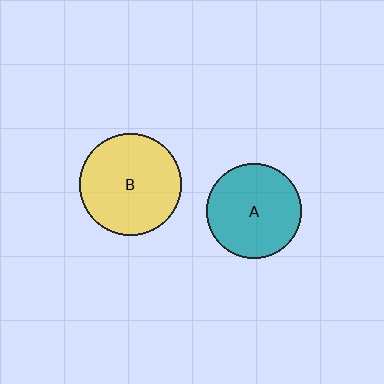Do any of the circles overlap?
No, none of the circles overlap.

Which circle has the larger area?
Circle B (yellow).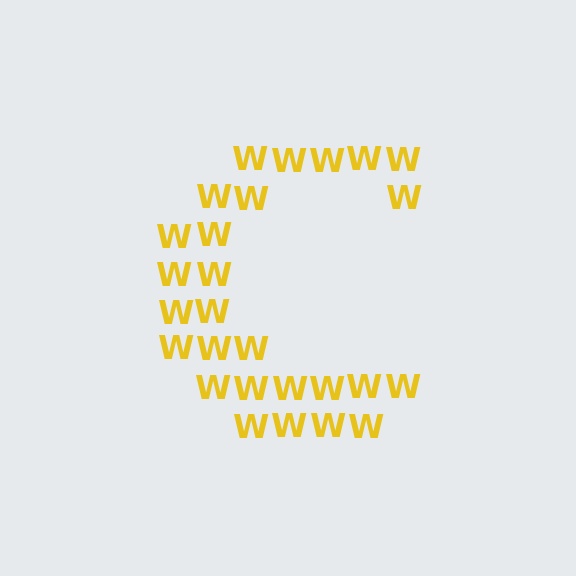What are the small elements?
The small elements are letter W's.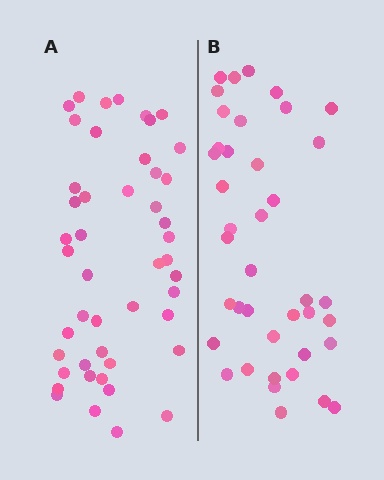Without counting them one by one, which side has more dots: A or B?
Region A (the left region) has more dots.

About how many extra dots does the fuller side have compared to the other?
Region A has roughly 8 or so more dots than region B.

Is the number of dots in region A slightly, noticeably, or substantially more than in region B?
Region A has only slightly more — the two regions are fairly close. The ratio is roughly 1.2 to 1.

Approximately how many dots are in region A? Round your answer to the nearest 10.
About 50 dots. (The exact count is 47, which rounds to 50.)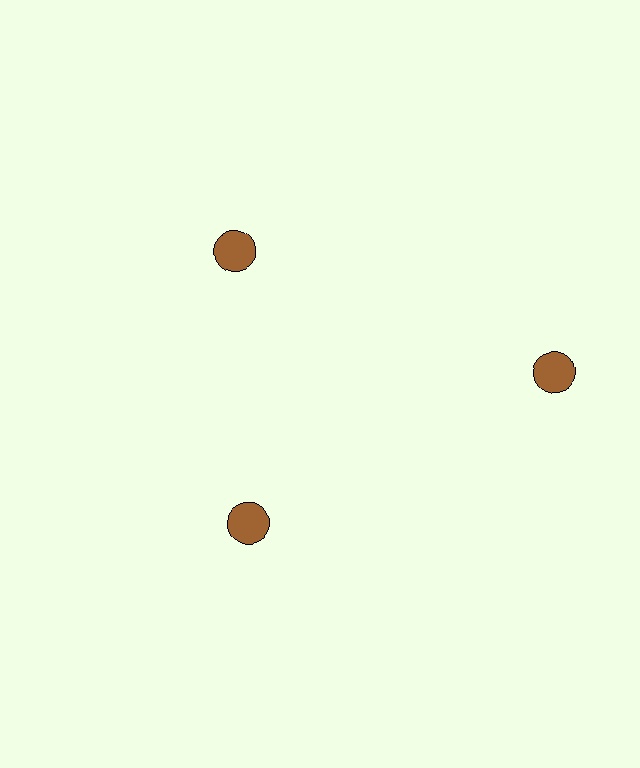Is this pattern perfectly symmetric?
No. The 3 brown circles are arranged in a ring, but one element near the 3 o'clock position is pushed outward from the center, breaking the 3-fold rotational symmetry.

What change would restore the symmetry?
The symmetry would be restored by moving it inward, back onto the ring so that all 3 circles sit at equal angles and equal distance from the center.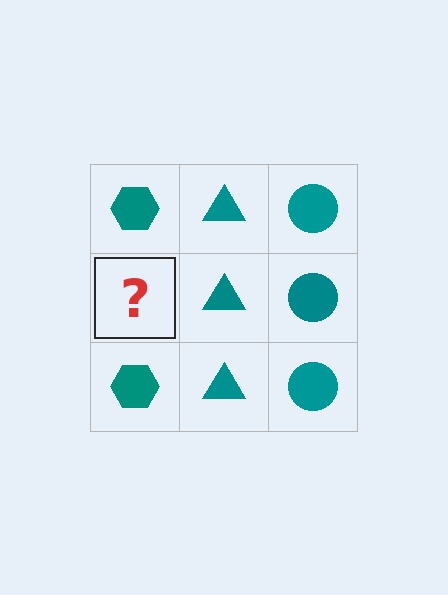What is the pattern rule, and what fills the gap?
The rule is that each column has a consistent shape. The gap should be filled with a teal hexagon.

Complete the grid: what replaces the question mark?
The question mark should be replaced with a teal hexagon.